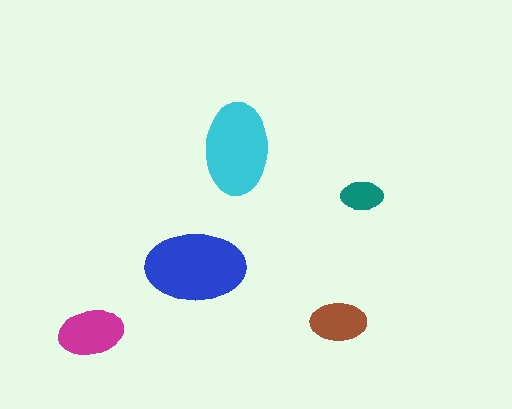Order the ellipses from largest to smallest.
the blue one, the cyan one, the magenta one, the brown one, the teal one.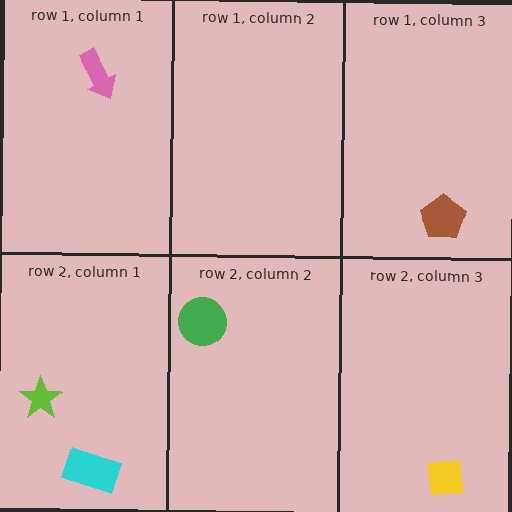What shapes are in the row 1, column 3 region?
The brown pentagon.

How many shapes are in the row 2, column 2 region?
1.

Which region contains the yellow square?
The row 2, column 3 region.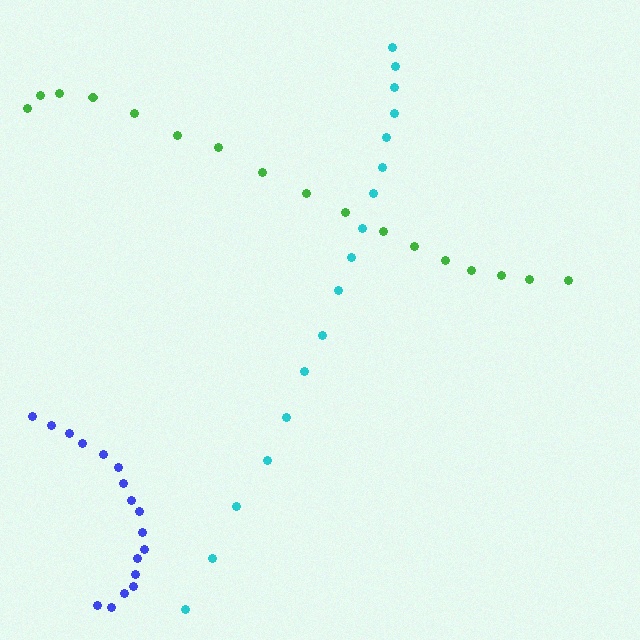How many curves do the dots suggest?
There are 3 distinct paths.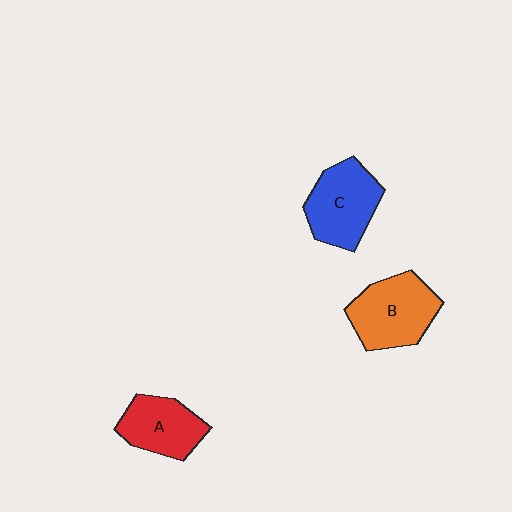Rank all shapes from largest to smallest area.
From largest to smallest: B (orange), C (blue), A (red).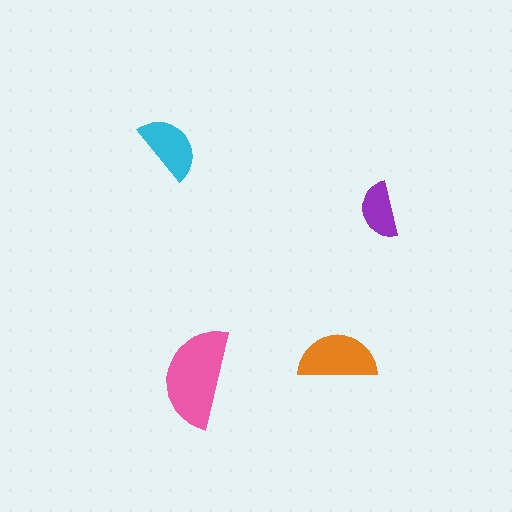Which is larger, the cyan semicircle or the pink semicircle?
The pink one.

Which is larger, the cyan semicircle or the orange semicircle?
The orange one.